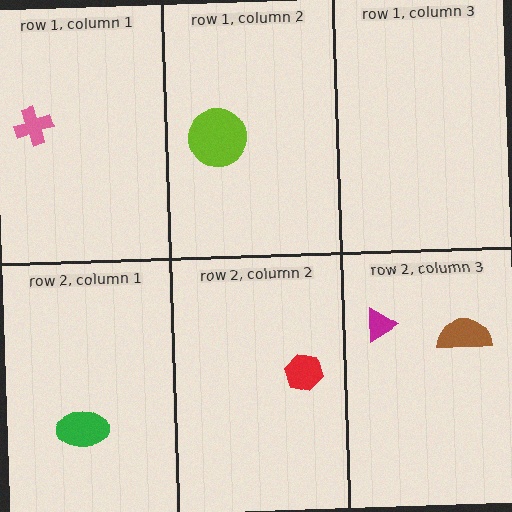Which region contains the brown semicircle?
The row 2, column 3 region.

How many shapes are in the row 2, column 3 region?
2.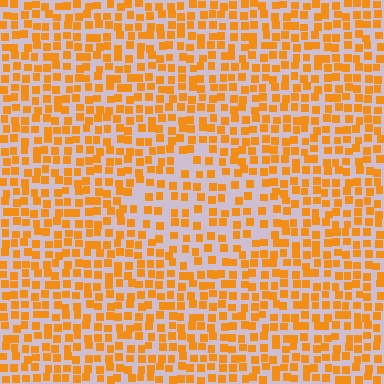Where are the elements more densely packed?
The elements are more densely packed outside the diamond boundary.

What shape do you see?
I see a diamond.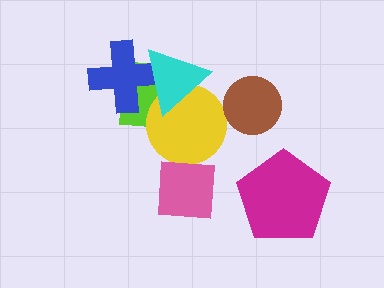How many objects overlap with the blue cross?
2 objects overlap with the blue cross.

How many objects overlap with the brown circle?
0 objects overlap with the brown circle.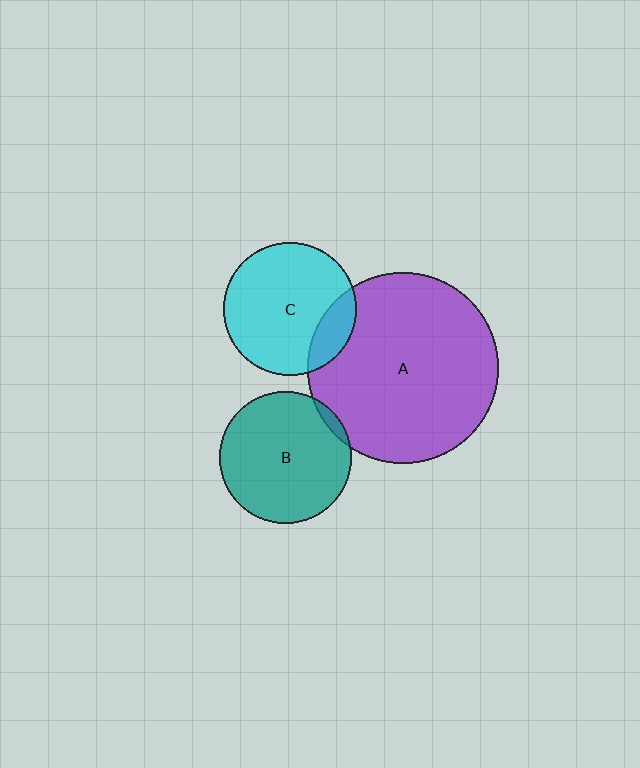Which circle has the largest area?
Circle A (purple).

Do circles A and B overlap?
Yes.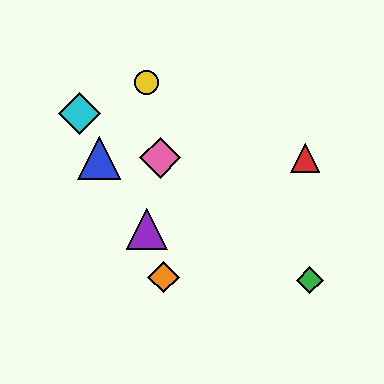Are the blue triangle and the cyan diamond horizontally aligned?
No, the blue triangle is at y≈158 and the cyan diamond is at y≈114.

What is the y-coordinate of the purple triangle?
The purple triangle is at y≈229.